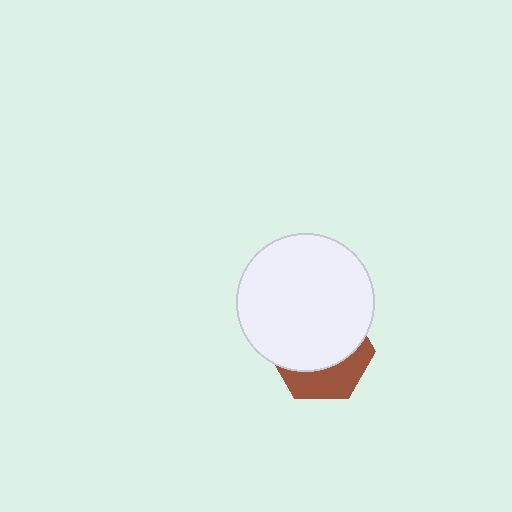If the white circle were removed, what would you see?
You would see the complete brown hexagon.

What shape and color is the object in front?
The object in front is a white circle.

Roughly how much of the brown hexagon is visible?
A small part of it is visible (roughly 36%).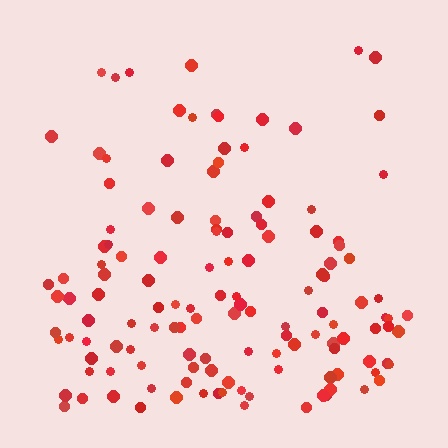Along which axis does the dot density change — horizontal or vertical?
Vertical.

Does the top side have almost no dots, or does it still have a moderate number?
Still a moderate number, just noticeably fewer than the bottom.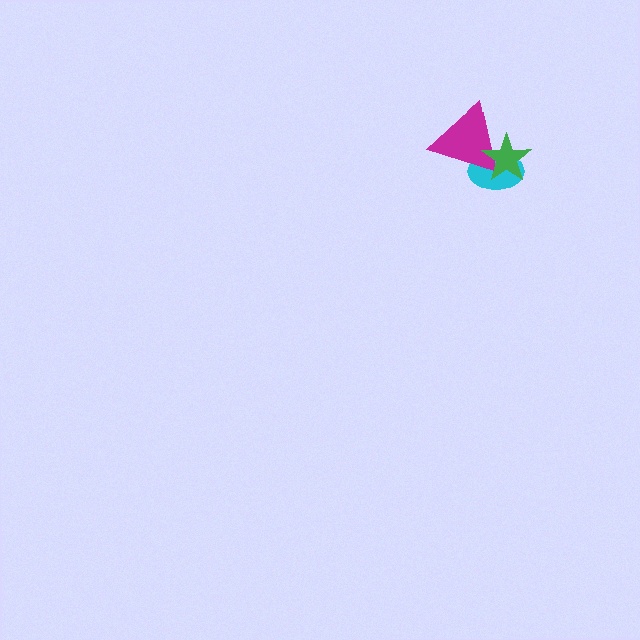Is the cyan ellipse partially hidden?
Yes, it is partially covered by another shape.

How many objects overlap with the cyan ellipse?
2 objects overlap with the cyan ellipse.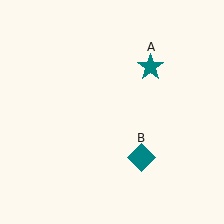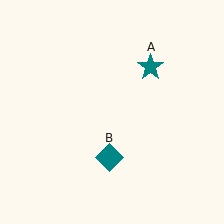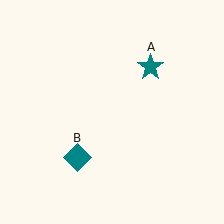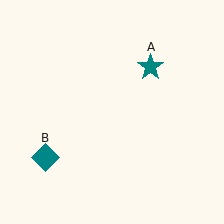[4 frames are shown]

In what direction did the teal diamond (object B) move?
The teal diamond (object B) moved left.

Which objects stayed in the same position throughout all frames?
Teal star (object A) remained stationary.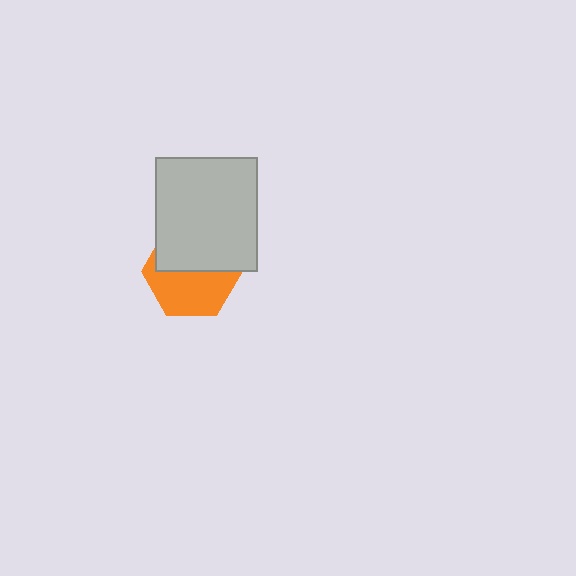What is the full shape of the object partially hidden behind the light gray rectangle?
The partially hidden object is an orange hexagon.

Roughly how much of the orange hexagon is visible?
About half of it is visible (roughly 53%).